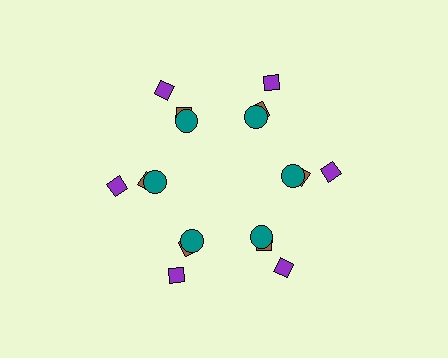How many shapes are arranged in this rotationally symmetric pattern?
There are 18 shapes, arranged in 6 groups of 3.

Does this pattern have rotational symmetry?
Yes, this pattern has 6-fold rotational symmetry. It looks the same after rotating 60 degrees around the center.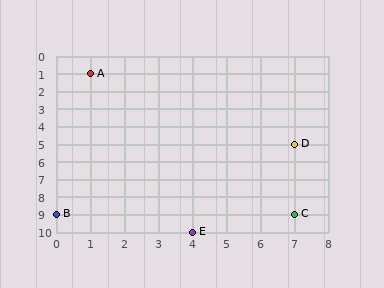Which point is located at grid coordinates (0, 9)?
Point B is at (0, 9).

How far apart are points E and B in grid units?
Points E and B are 4 columns and 1 row apart (about 4.1 grid units diagonally).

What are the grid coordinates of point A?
Point A is at grid coordinates (1, 1).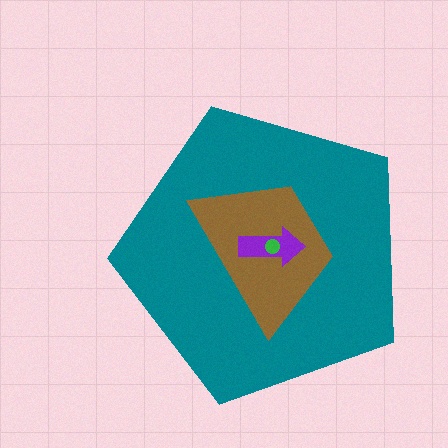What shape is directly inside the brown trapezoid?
The purple arrow.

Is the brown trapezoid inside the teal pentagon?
Yes.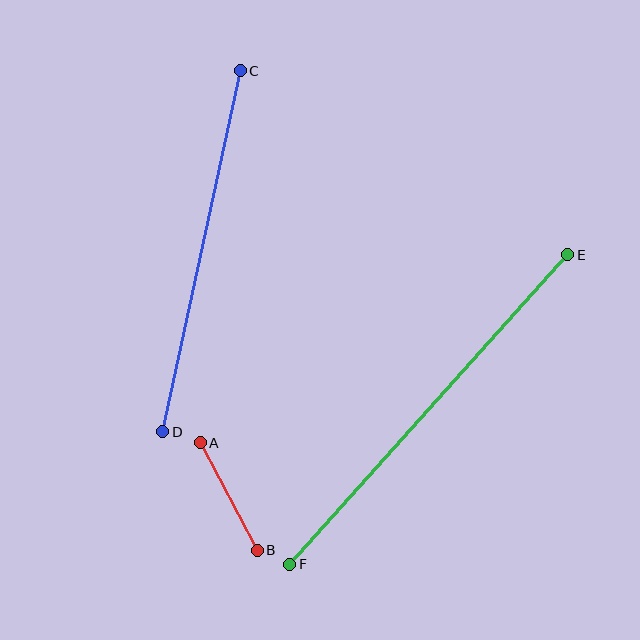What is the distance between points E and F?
The distance is approximately 416 pixels.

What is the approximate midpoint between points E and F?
The midpoint is at approximately (429, 410) pixels.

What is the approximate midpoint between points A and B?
The midpoint is at approximately (229, 497) pixels.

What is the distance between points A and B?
The distance is approximately 122 pixels.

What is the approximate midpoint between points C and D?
The midpoint is at approximately (201, 251) pixels.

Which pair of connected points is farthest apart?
Points E and F are farthest apart.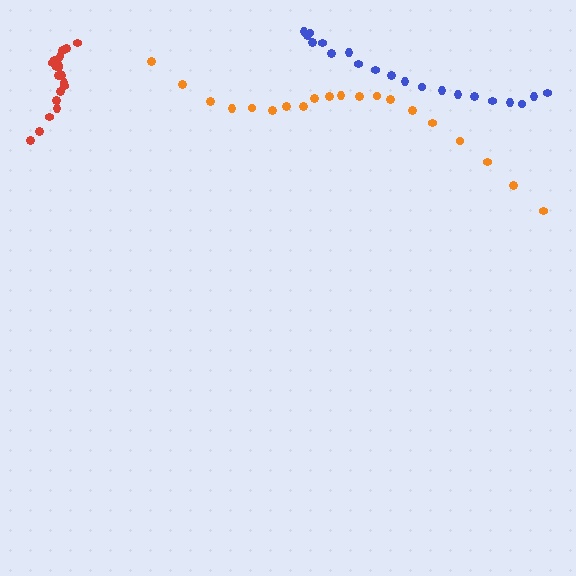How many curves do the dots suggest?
There are 3 distinct paths.